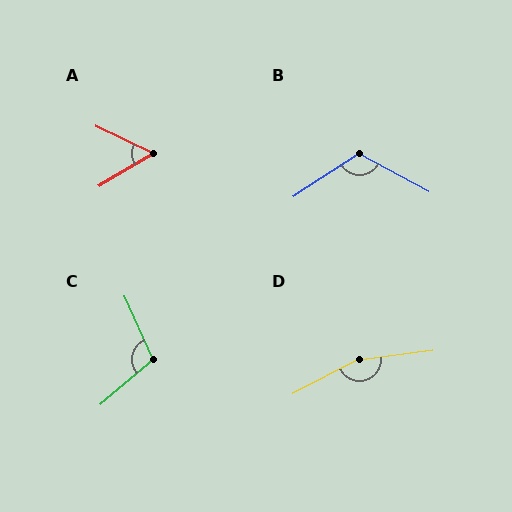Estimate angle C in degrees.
Approximately 107 degrees.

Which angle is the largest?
D, at approximately 160 degrees.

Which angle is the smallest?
A, at approximately 57 degrees.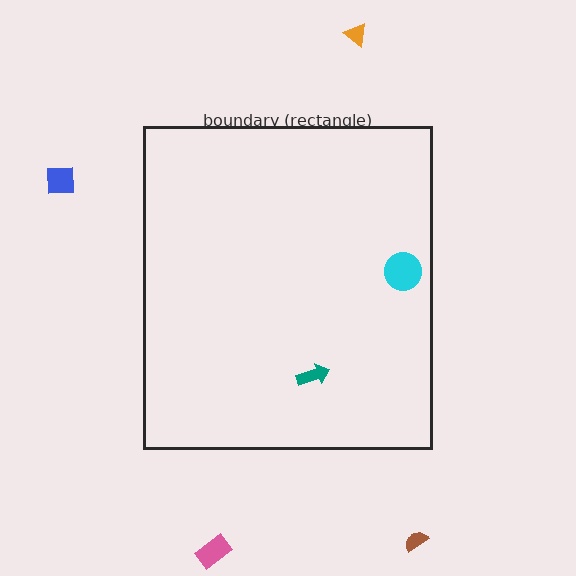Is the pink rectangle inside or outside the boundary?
Outside.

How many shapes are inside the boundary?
2 inside, 4 outside.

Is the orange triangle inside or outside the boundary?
Outside.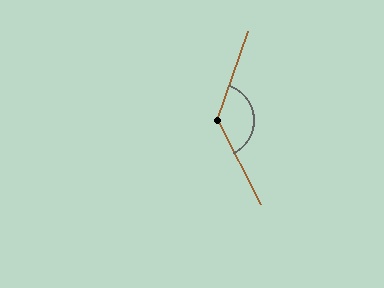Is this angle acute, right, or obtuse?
It is obtuse.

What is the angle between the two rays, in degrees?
Approximately 134 degrees.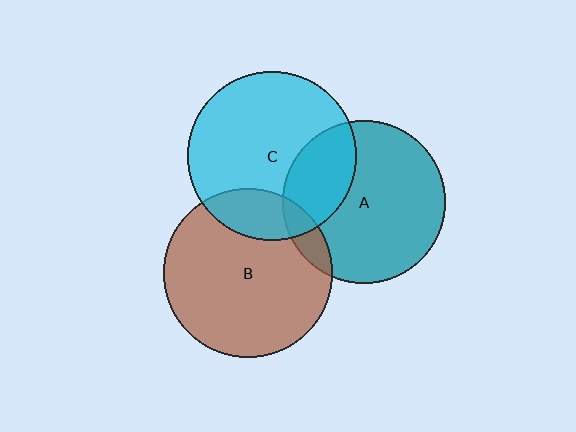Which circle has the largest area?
Circle B (brown).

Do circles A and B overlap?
Yes.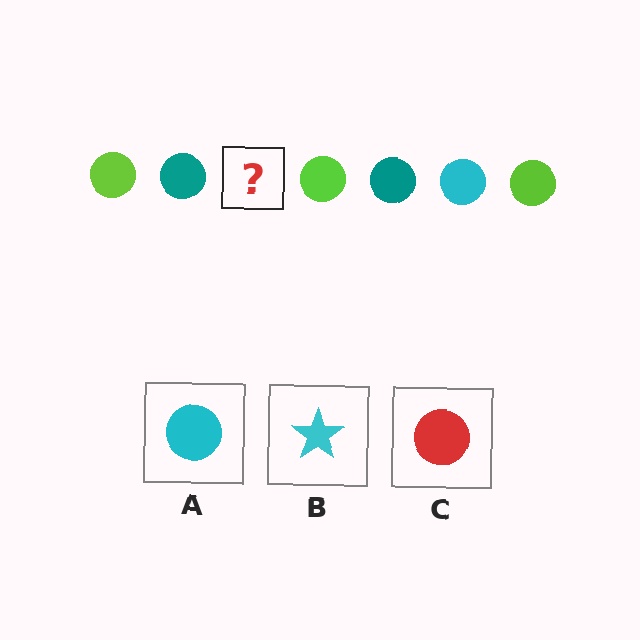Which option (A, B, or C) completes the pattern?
A.